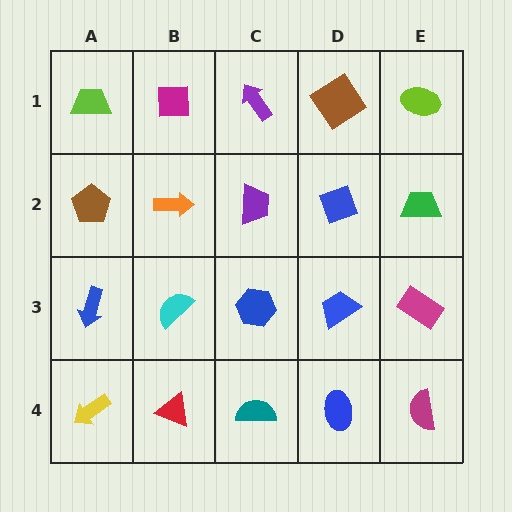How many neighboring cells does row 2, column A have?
3.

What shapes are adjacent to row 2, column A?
A lime trapezoid (row 1, column A), a blue arrow (row 3, column A), an orange arrow (row 2, column B).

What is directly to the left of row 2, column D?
A purple trapezoid.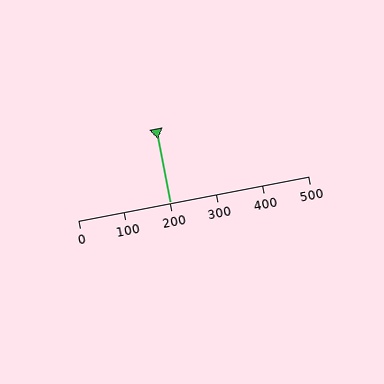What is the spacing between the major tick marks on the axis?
The major ticks are spaced 100 apart.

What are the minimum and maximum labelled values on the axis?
The axis runs from 0 to 500.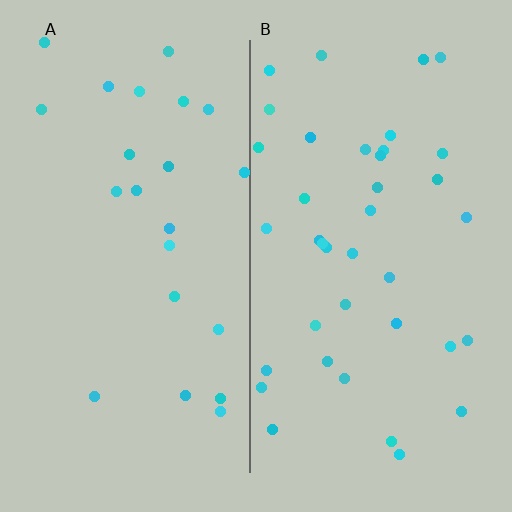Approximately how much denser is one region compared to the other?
Approximately 1.7× — region B over region A.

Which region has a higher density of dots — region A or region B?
B (the right).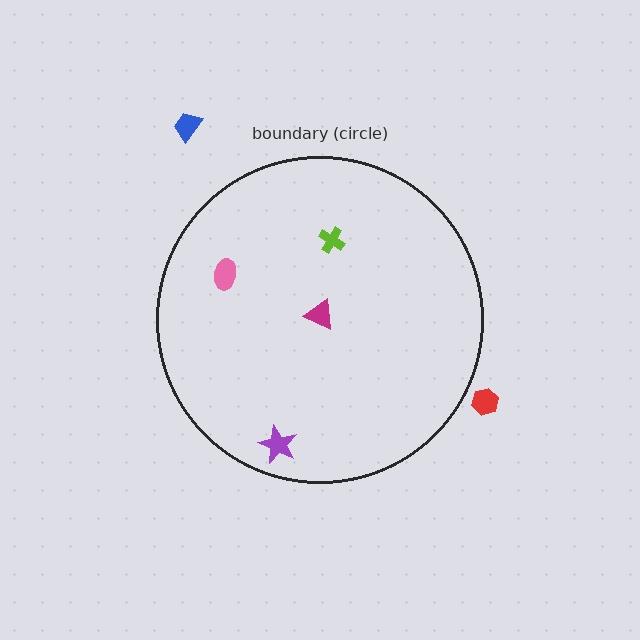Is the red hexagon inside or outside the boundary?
Outside.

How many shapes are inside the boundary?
4 inside, 2 outside.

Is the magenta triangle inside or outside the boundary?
Inside.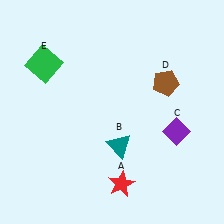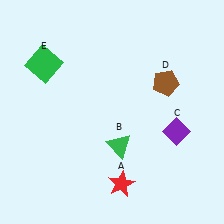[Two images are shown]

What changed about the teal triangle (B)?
In Image 1, B is teal. In Image 2, it changed to green.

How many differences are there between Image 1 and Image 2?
There is 1 difference between the two images.